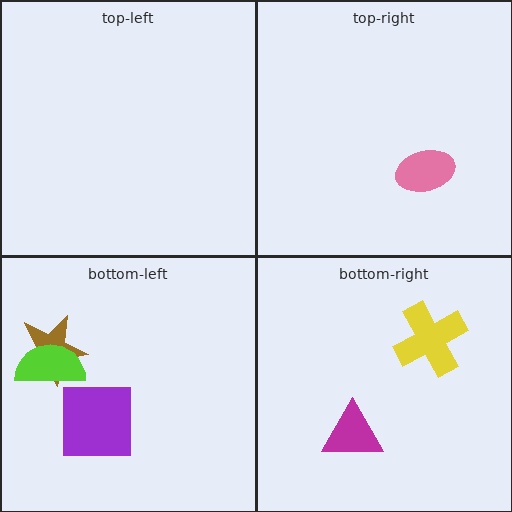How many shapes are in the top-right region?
1.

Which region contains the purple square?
The bottom-left region.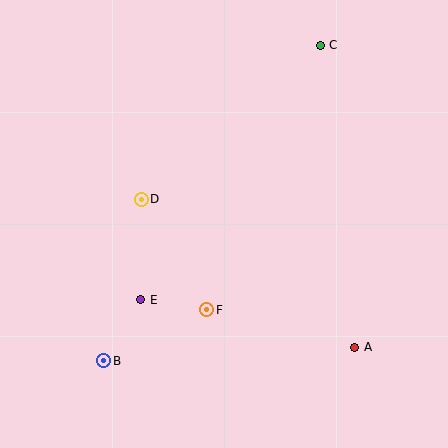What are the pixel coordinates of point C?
Point C is at (320, 45).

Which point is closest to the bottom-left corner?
Point B is closest to the bottom-left corner.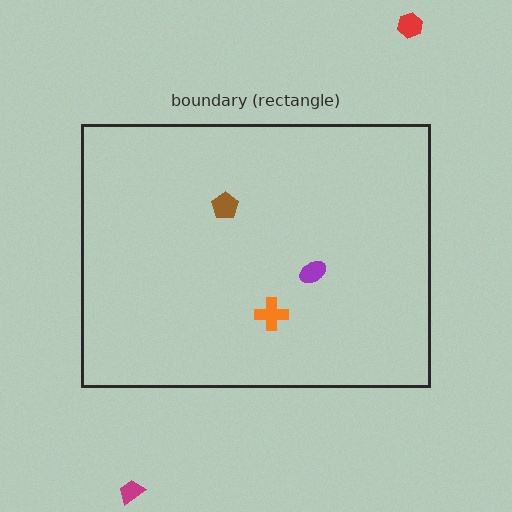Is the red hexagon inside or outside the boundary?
Outside.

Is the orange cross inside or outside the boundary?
Inside.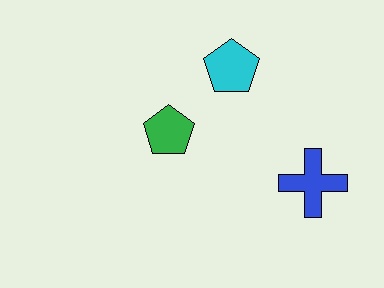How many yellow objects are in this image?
There are no yellow objects.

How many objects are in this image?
There are 3 objects.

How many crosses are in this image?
There is 1 cross.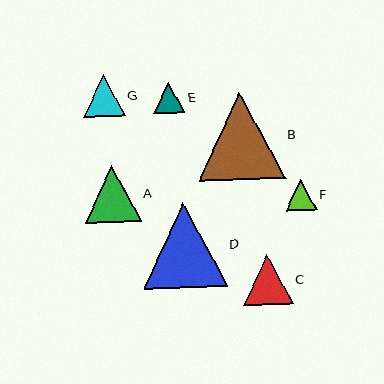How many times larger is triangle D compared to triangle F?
Triangle D is approximately 2.7 times the size of triangle F.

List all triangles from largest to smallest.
From largest to smallest: B, D, A, C, G, F, E.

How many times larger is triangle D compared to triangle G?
Triangle D is approximately 2.0 times the size of triangle G.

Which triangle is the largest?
Triangle B is the largest with a size of approximately 87 pixels.